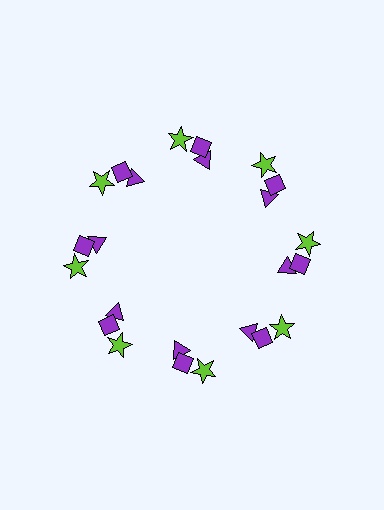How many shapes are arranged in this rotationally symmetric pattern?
There are 24 shapes, arranged in 8 groups of 3.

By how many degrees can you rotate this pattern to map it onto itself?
The pattern maps onto itself every 45 degrees of rotation.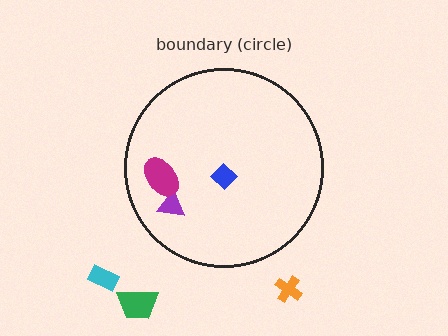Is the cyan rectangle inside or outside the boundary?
Outside.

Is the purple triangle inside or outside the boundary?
Inside.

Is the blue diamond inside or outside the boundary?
Inside.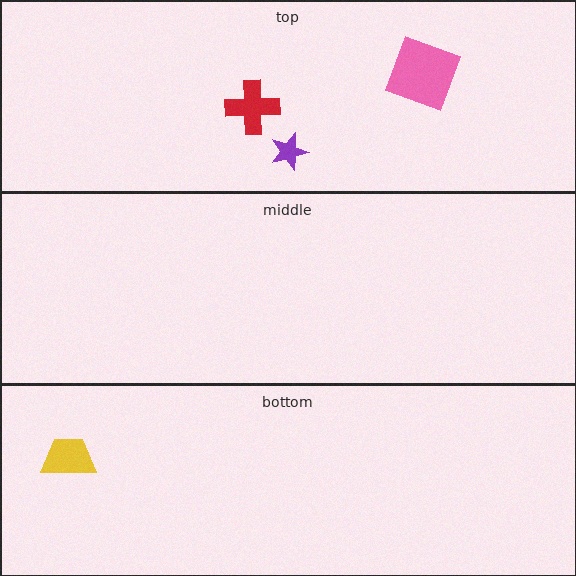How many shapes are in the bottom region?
1.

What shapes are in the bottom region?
The yellow trapezoid.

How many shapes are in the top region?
3.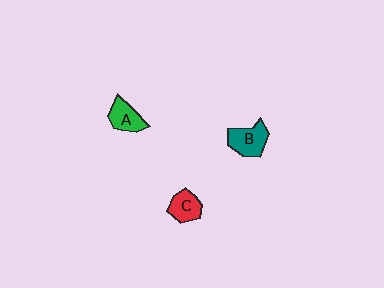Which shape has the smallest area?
Shape C (red).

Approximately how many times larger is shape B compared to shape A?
Approximately 1.2 times.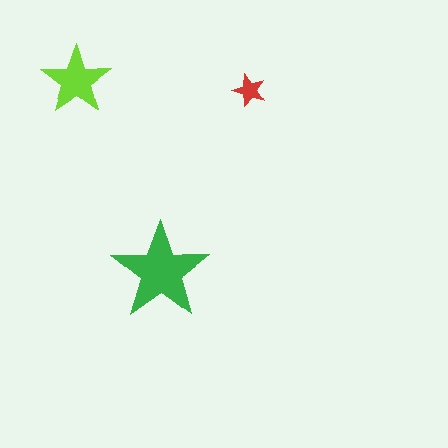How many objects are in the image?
There are 3 objects in the image.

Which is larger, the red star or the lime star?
The lime one.